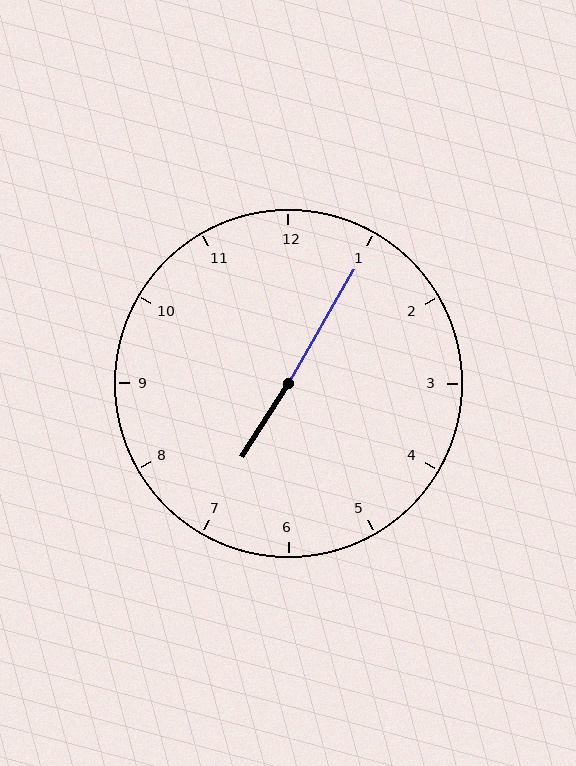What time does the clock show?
7:05.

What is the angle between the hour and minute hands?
Approximately 178 degrees.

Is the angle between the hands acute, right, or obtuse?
It is obtuse.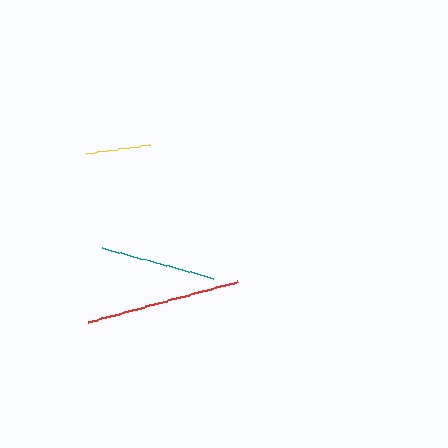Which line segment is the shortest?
The yellow line is the shortest at approximately 64 pixels.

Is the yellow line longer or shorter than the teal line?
The teal line is longer than the yellow line.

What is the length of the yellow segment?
The yellow segment is approximately 64 pixels long.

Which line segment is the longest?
The red line is the longest at approximately 155 pixels.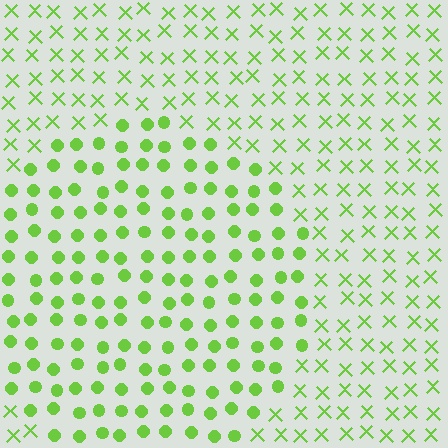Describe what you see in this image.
The image is filled with small lime elements arranged in a uniform grid. A circle-shaped region contains circles, while the surrounding area contains X marks. The boundary is defined purely by the change in element shape.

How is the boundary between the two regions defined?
The boundary is defined by a change in element shape: circles inside vs. X marks outside. All elements share the same color and spacing.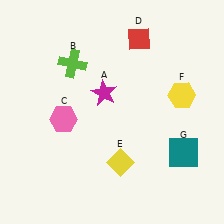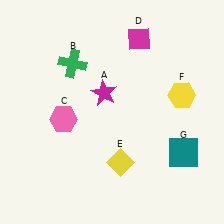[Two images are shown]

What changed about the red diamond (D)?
In Image 1, D is red. In Image 2, it changed to magenta.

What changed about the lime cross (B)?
In Image 1, B is lime. In Image 2, it changed to green.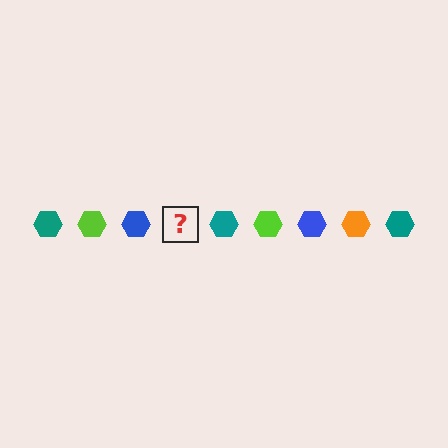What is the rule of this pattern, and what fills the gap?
The rule is that the pattern cycles through teal, lime, blue, orange hexagons. The gap should be filled with an orange hexagon.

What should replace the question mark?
The question mark should be replaced with an orange hexagon.